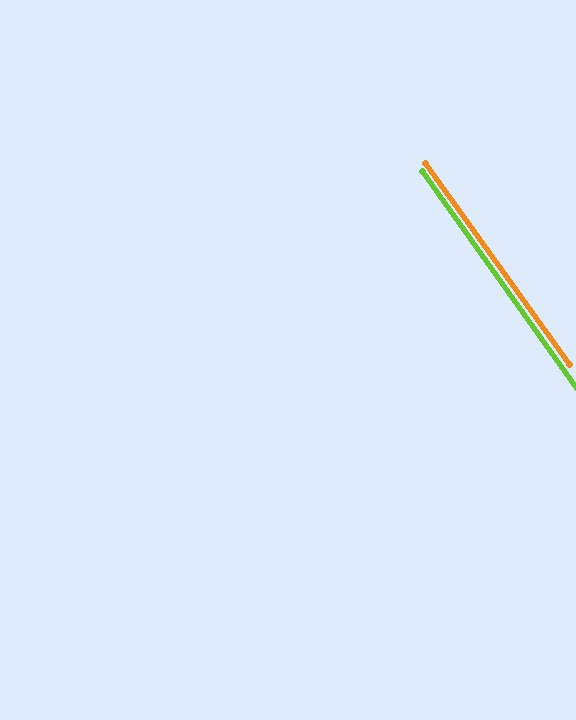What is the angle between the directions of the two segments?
Approximately 0 degrees.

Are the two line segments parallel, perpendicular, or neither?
Parallel — their directions differ by only 0.0°.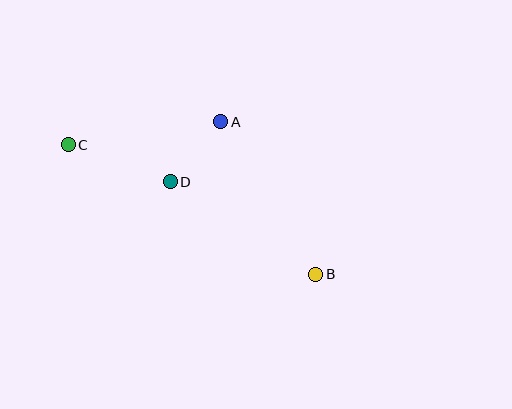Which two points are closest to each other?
Points A and D are closest to each other.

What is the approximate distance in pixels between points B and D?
The distance between B and D is approximately 173 pixels.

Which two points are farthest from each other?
Points B and C are farthest from each other.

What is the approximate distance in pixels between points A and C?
The distance between A and C is approximately 154 pixels.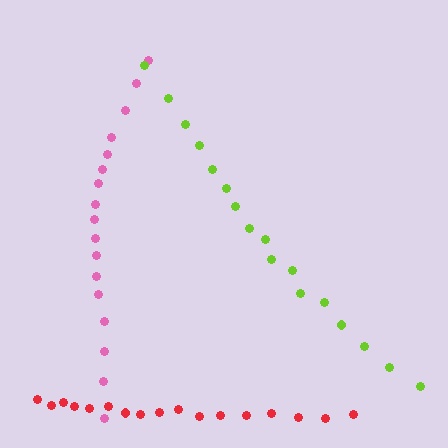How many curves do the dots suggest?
There are 3 distinct paths.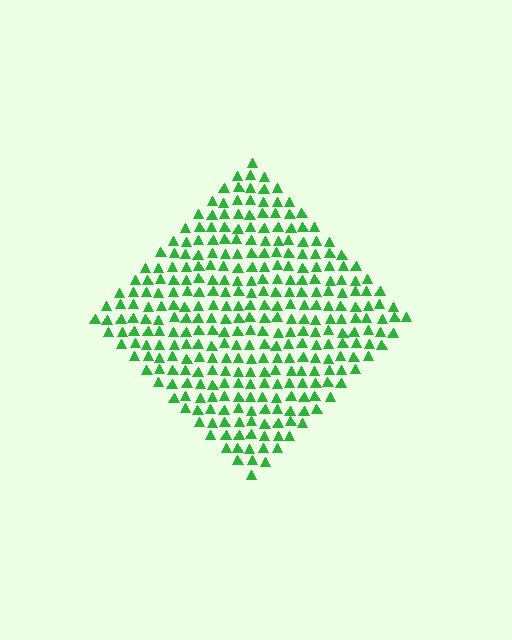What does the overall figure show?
The overall figure shows a diamond.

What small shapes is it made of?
It is made of small triangles.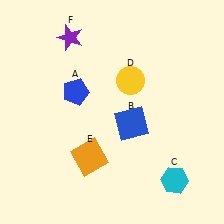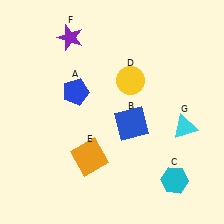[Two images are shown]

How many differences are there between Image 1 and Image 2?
There is 1 difference between the two images.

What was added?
A cyan triangle (G) was added in Image 2.